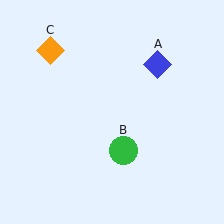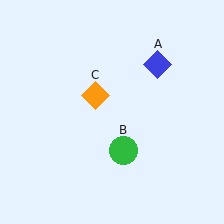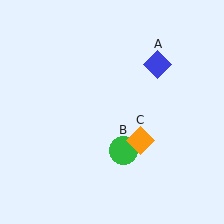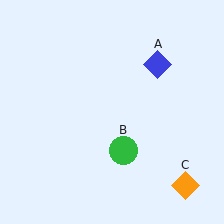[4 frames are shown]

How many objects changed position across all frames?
1 object changed position: orange diamond (object C).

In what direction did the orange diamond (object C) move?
The orange diamond (object C) moved down and to the right.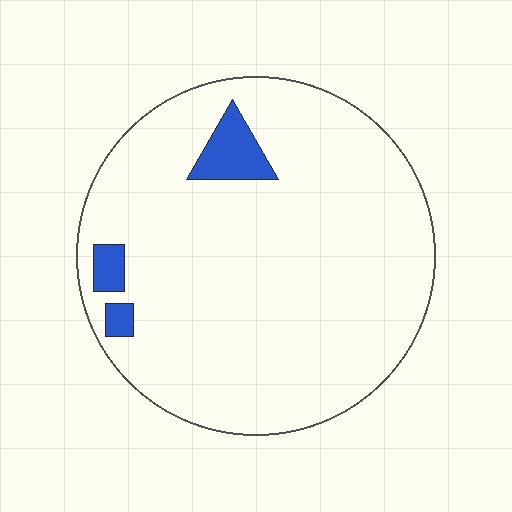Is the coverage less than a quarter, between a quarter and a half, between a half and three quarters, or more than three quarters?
Less than a quarter.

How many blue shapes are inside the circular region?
3.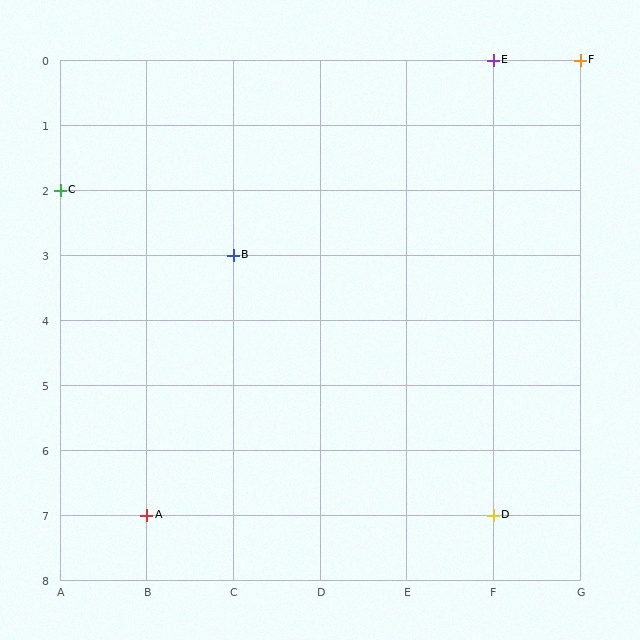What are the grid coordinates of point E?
Point E is at grid coordinates (F, 0).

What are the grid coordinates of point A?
Point A is at grid coordinates (B, 7).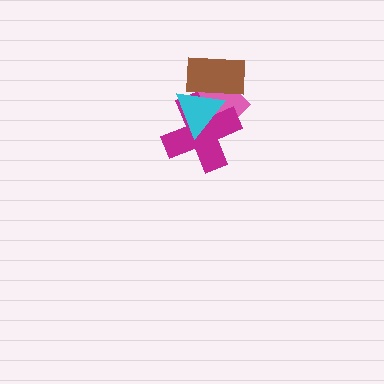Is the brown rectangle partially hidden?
Yes, it is partially covered by another shape.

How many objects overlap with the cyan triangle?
3 objects overlap with the cyan triangle.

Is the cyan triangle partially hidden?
No, no other shape covers it.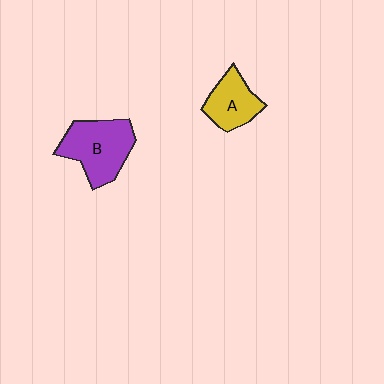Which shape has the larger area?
Shape B (purple).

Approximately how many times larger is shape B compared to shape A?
Approximately 1.5 times.